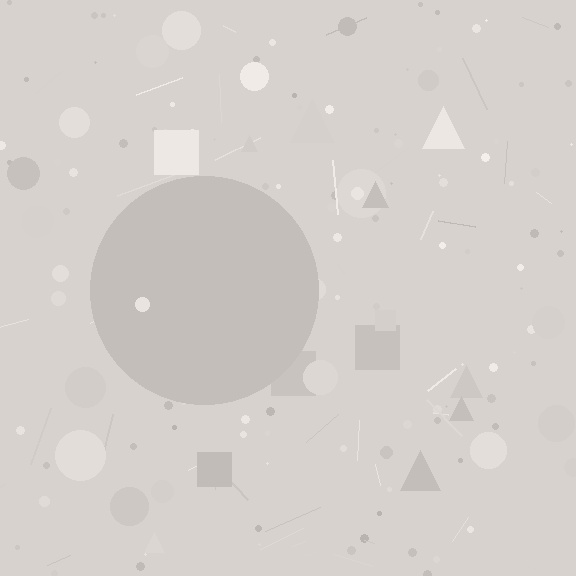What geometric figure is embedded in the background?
A circle is embedded in the background.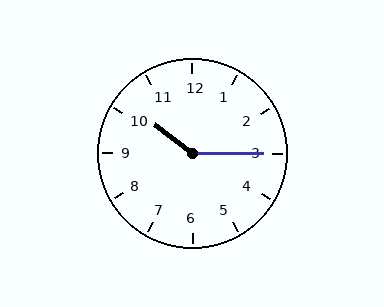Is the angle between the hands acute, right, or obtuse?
It is obtuse.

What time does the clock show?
10:15.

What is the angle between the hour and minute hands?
Approximately 142 degrees.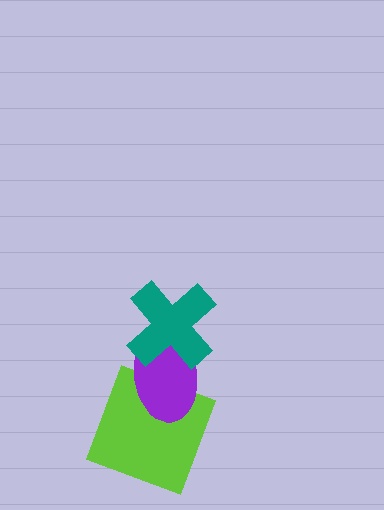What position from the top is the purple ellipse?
The purple ellipse is 2nd from the top.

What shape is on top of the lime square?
The purple ellipse is on top of the lime square.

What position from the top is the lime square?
The lime square is 3rd from the top.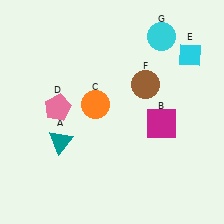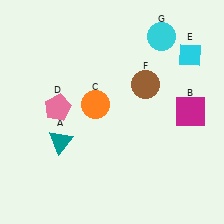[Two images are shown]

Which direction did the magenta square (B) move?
The magenta square (B) moved right.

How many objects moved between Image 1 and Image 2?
1 object moved between the two images.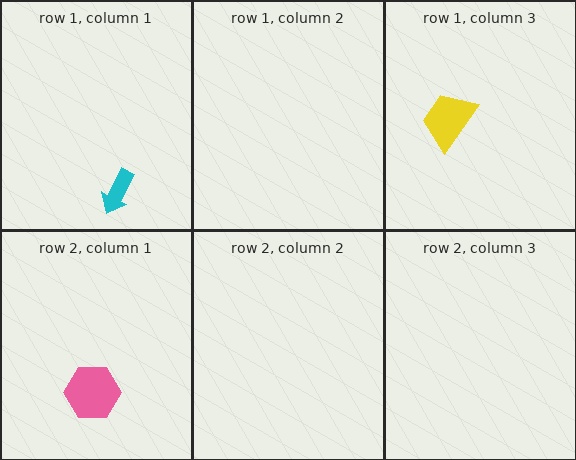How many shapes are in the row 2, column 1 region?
1.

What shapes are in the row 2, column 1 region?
The pink hexagon.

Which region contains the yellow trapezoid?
The row 1, column 3 region.